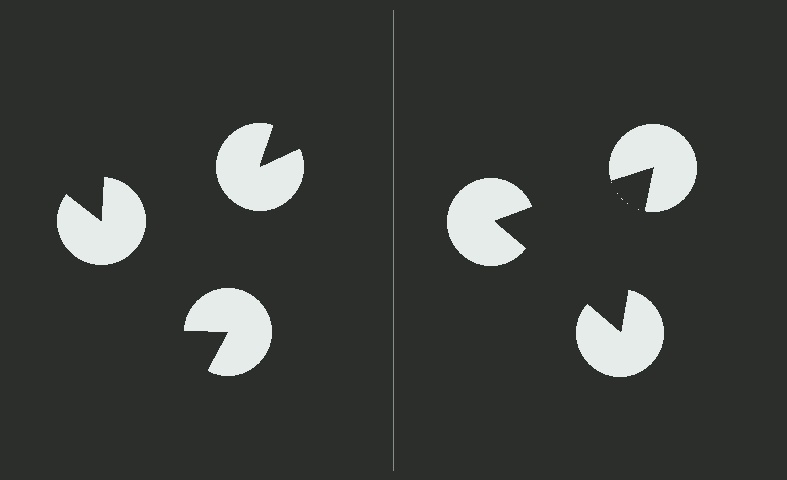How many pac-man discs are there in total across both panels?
6 — 3 on each side.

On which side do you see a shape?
An illusory triangle appears on the right side. On the left side the wedge cuts are rotated, so no coherent shape forms.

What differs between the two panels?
The pac-man discs are positioned identically on both sides; only the wedge orientations differ. On the right they align to a triangle; on the left they are misaligned.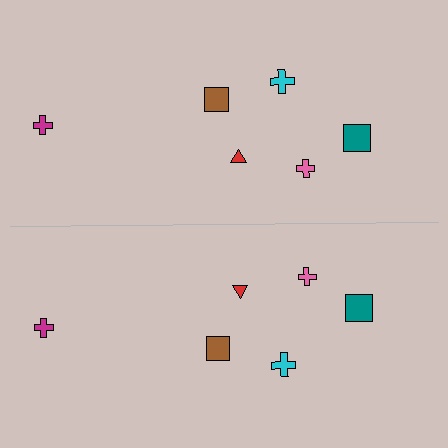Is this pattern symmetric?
Yes, this pattern has bilateral (reflection) symmetry.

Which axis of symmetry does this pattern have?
The pattern has a horizontal axis of symmetry running through the center of the image.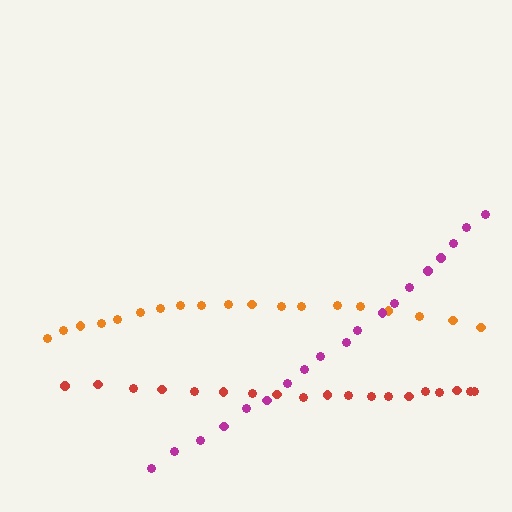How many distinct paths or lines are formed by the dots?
There are 3 distinct paths.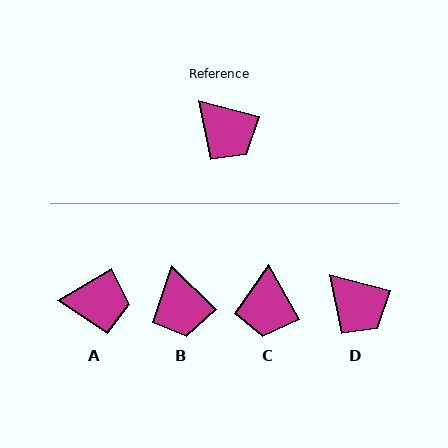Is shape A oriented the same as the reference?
No, it is off by about 45 degrees.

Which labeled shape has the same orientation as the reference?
D.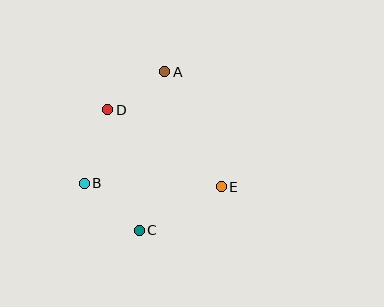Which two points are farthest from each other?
Points A and C are farthest from each other.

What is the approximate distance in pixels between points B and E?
The distance between B and E is approximately 137 pixels.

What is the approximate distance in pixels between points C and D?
The distance between C and D is approximately 124 pixels.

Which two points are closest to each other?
Points A and D are closest to each other.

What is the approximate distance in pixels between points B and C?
The distance between B and C is approximately 72 pixels.